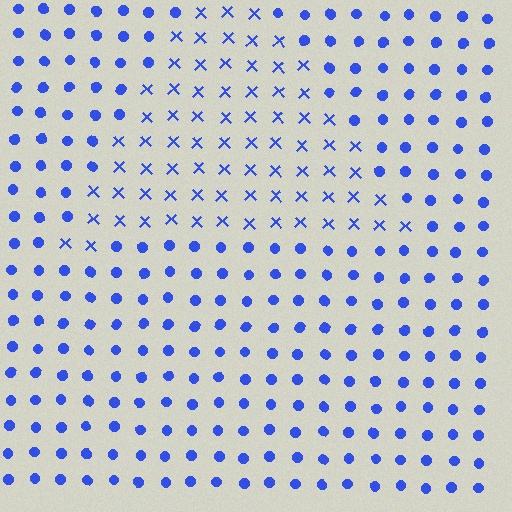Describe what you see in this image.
The image is filled with small blue elements arranged in a uniform grid. A triangle-shaped region contains X marks, while the surrounding area contains circles. The boundary is defined purely by the change in element shape.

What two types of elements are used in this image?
The image uses X marks inside the triangle region and circles outside it.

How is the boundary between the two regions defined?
The boundary is defined by a change in element shape: X marks inside vs. circles outside. All elements share the same color and spacing.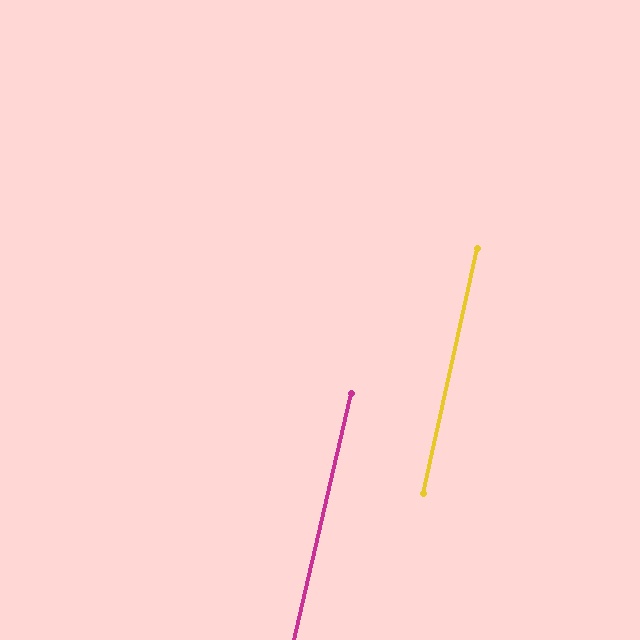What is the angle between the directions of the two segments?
Approximately 1 degree.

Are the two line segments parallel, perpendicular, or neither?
Parallel — their directions differ by only 0.6°.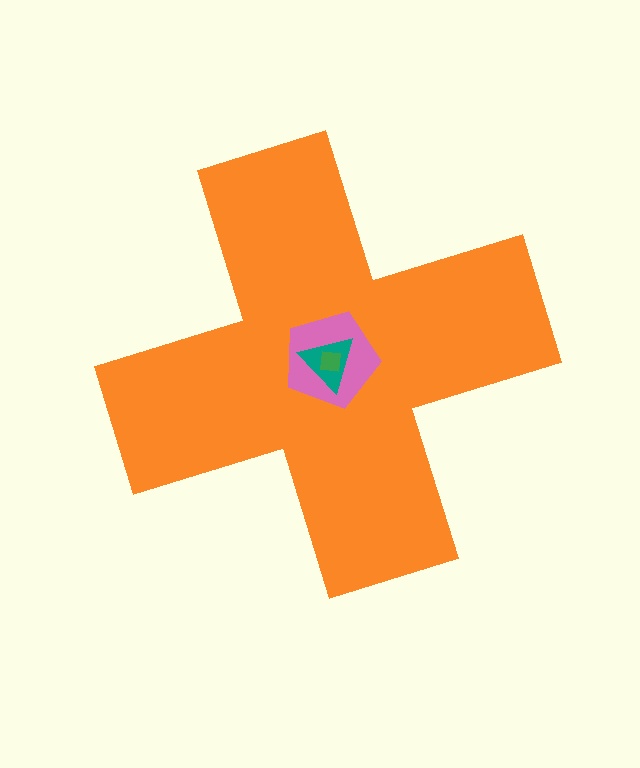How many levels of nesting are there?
4.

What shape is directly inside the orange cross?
The pink pentagon.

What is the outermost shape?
The orange cross.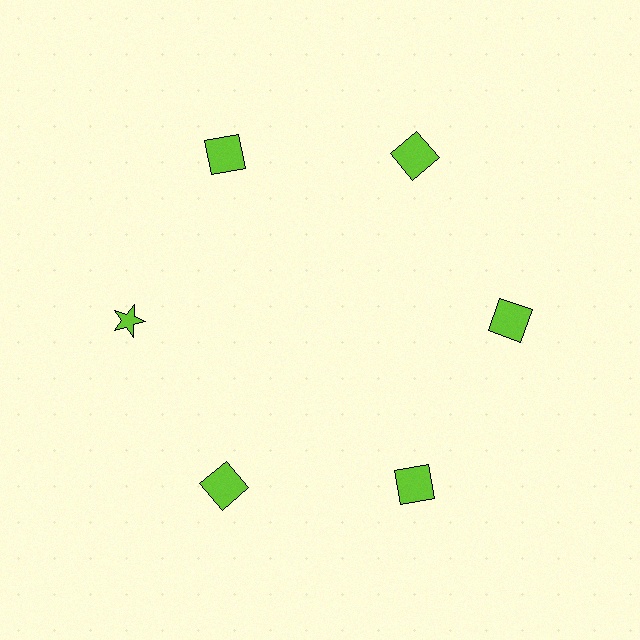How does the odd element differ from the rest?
It has a different shape: star instead of square.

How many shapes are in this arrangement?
There are 6 shapes arranged in a ring pattern.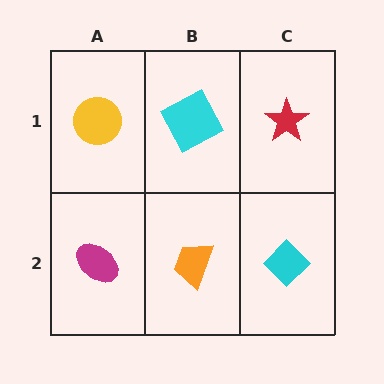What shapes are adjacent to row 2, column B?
A cyan square (row 1, column B), a magenta ellipse (row 2, column A), a cyan diamond (row 2, column C).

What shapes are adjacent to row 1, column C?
A cyan diamond (row 2, column C), a cyan square (row 1, column B).